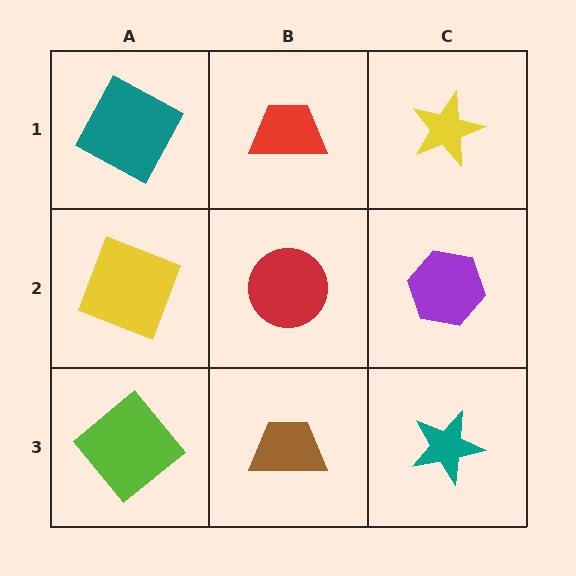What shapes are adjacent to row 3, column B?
A red circle (row 2, column B), a lime diamond (row 3, column A), a teal star (row 3, column C).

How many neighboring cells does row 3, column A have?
2.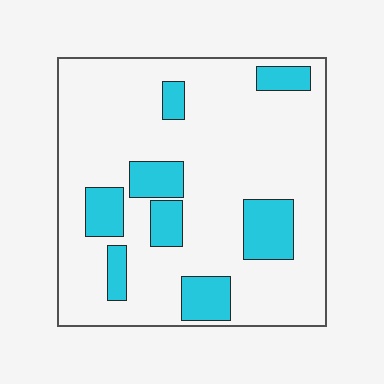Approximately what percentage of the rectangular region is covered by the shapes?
Approximately 20%.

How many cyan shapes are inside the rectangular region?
8.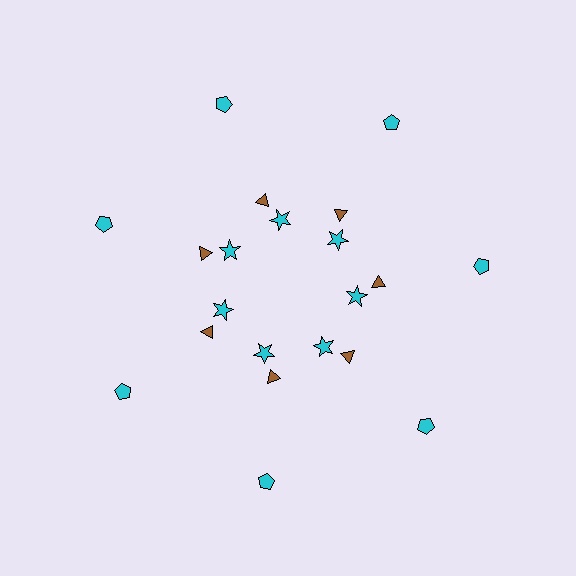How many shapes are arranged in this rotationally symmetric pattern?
There are 21 shapes, arranged in 7 groups of 3.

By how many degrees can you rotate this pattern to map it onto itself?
The pattern maps onto itself every 51 degrees of rotation.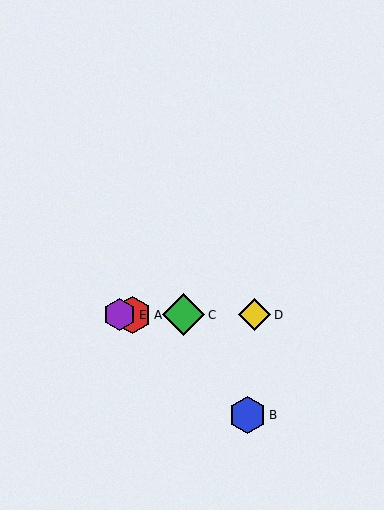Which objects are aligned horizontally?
Objects A, C, D, E are aligned horizontally.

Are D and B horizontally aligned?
No, D is at y≈315 and B is at y≈415.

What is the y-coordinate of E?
Object E is at y≈315.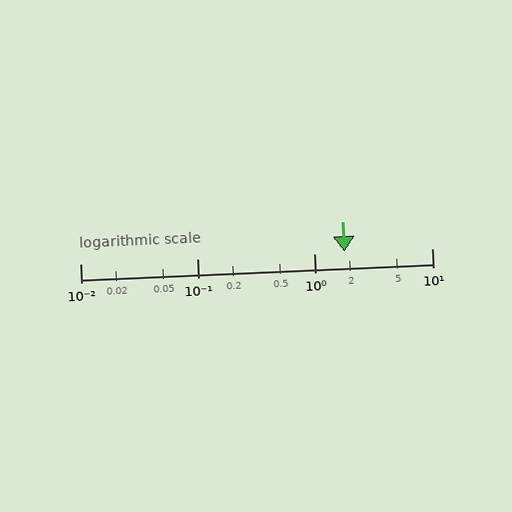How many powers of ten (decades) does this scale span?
The scale spans 3 decades, from 0.01 to 10.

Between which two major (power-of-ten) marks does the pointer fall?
The pointer is between 1 and 10.